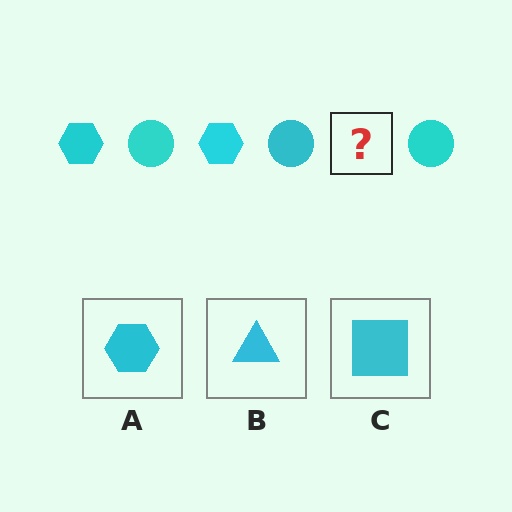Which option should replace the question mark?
Option A.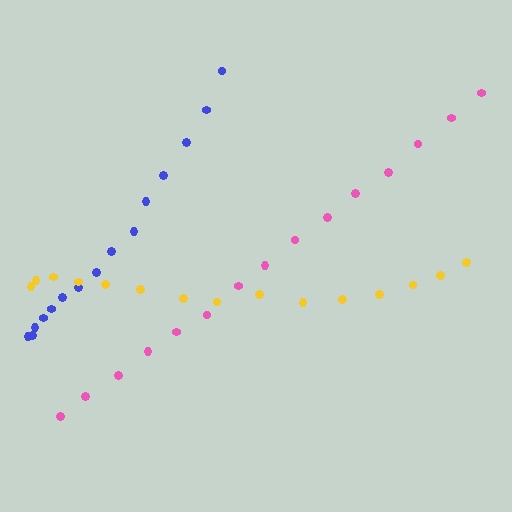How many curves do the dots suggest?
There are 3 distinct paths.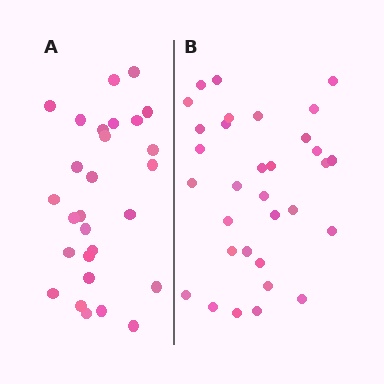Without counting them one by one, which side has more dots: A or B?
Region B (the right region) has more dots.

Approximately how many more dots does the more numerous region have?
Region B has about 4 more dots than region A.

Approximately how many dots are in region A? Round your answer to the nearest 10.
About 30 dots. (The exact count is 28, which rounds to 30.)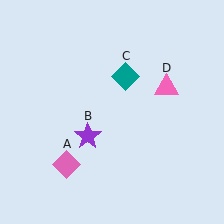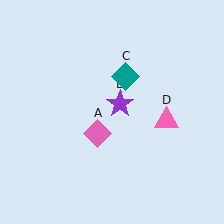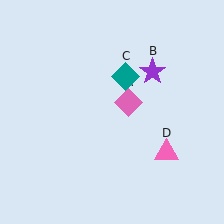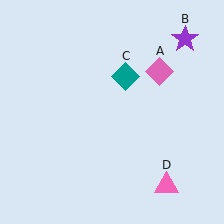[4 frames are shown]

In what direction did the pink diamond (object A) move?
The pink diamond (object A) moved up and to the right.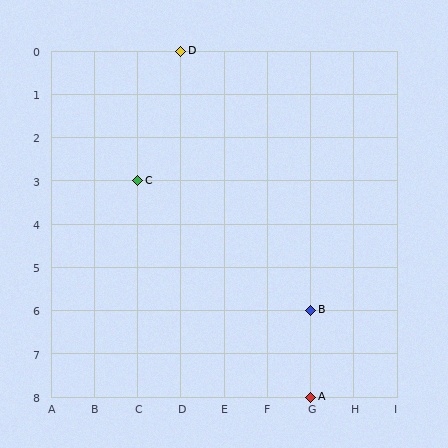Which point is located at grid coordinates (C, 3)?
Point C is at (C, 3).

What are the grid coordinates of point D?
Point D is at grid coordinates (D, 0).